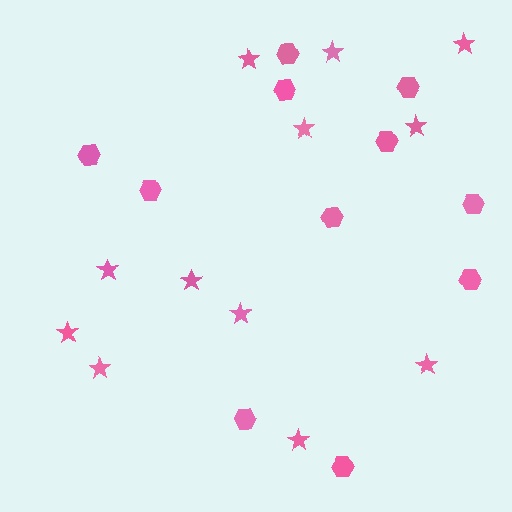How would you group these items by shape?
There are 2 groups: one group of stars (12) and one group of hexagons (11).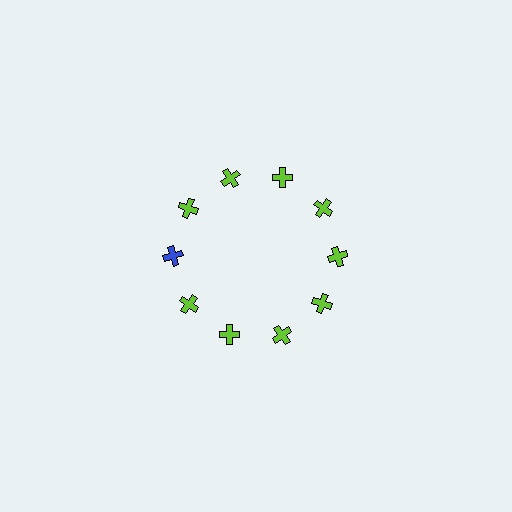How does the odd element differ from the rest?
It has a different color: blue instead of lime.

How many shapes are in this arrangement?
There are 10 shapes arranged in a ring pattern.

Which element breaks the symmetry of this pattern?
The blue cross at roughly the 9 o'clock position breaks the symmetry. All other shapes are lime crosses.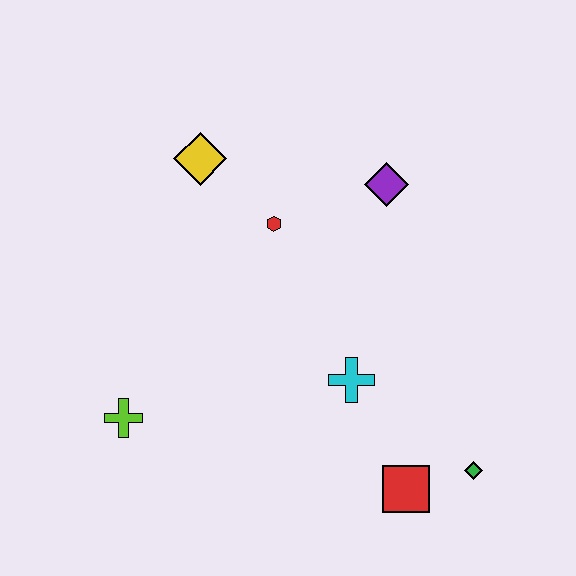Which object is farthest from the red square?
The yellow diamond is farthest from the red square.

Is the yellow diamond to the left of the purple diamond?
Yes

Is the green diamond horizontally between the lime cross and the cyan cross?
No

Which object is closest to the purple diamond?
The red hexagon is closest to the purple diamond.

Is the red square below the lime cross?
Yes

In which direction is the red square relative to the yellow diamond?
The red square is below the yellow diamond.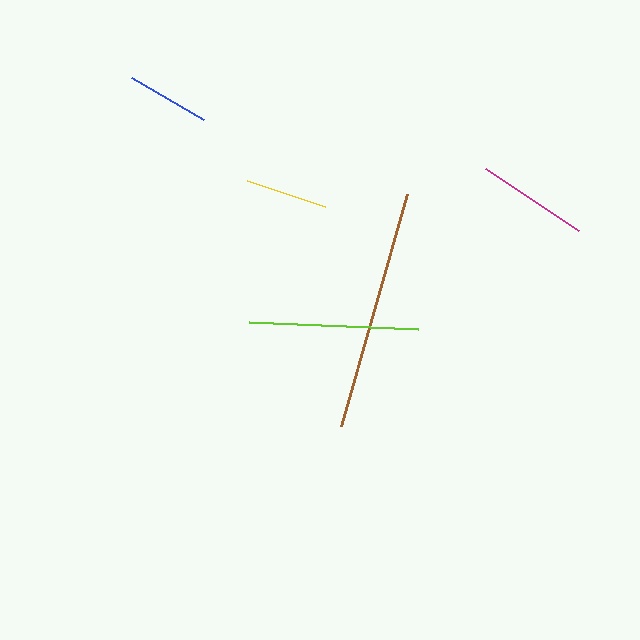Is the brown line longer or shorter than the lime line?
The brown line is longer than the lime line.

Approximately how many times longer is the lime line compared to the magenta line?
The lime line is approximately 1.5 times the length of the magenta line.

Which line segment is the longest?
The brown line is the longest at approximately 241 pixels.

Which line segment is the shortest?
The yellow line is the shortest at approximately 82 pixels.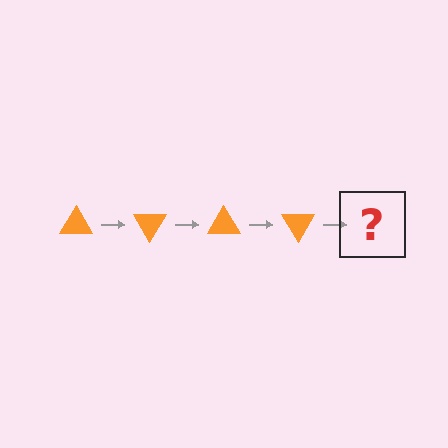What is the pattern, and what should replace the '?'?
The pattern is that the triangle rotates 60 degrees each step. The '?' should be an orange triangle rotated 240 degrees.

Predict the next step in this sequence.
The next step is an orange triangle rotated 240 degrees.